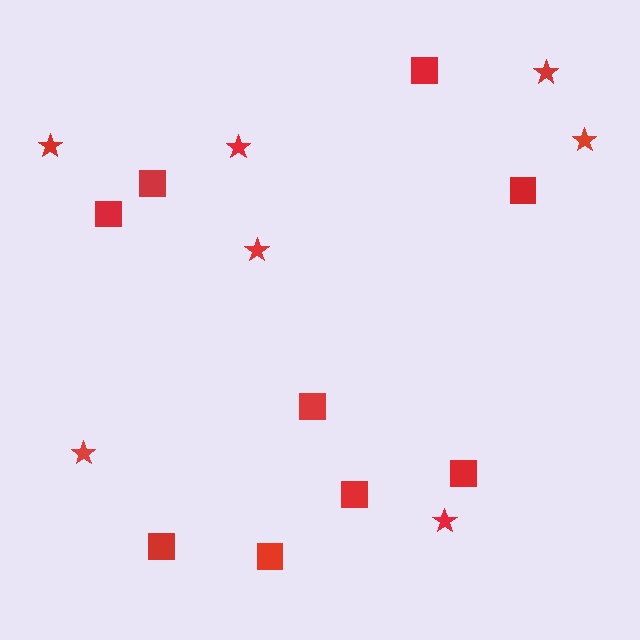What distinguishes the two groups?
There are 2 groups: one group of squares (9) and one group of stars (7).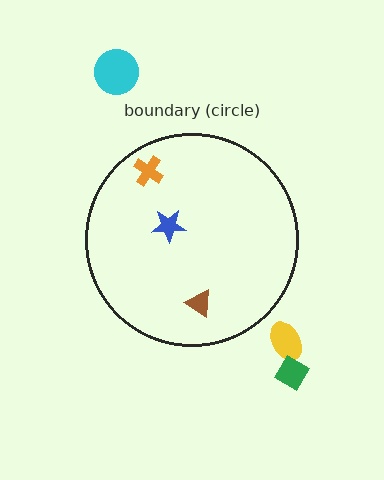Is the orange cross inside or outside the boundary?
Inside.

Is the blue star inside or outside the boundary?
Inside.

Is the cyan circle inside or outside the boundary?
Outside.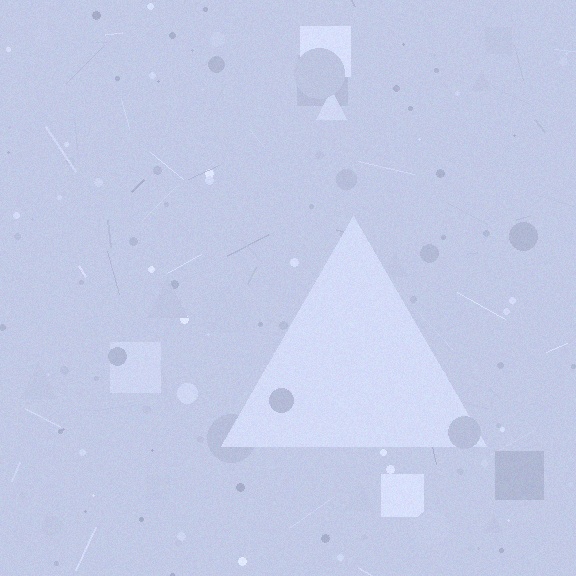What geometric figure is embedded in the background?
A triangle is embedded in the background.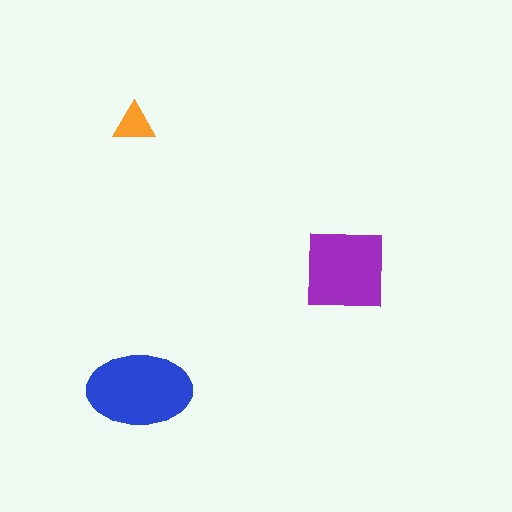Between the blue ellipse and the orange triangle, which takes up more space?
The blue ellipse.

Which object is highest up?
The orange triangle is topmost.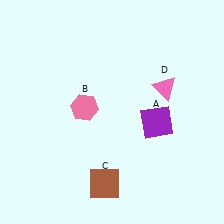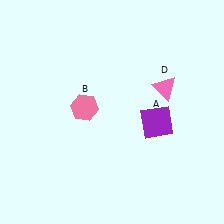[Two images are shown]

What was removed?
The brown square (C) was removed in Image 2.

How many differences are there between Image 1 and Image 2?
There is 1 difference between the two images.